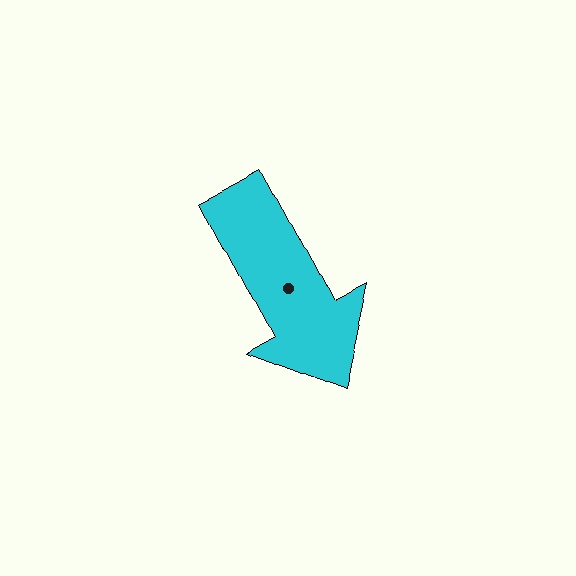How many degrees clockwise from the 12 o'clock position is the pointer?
Approximately 151 degrees.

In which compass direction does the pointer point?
Southeast.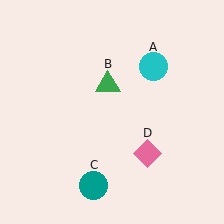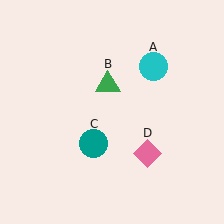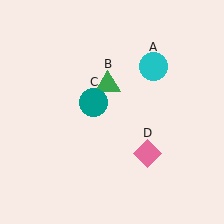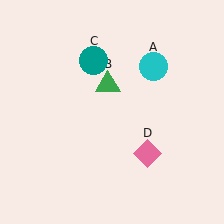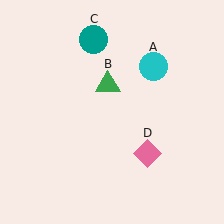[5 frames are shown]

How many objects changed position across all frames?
1 object changed position: teal circle (object C).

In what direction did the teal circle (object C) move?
The teal circle (object C) moved up.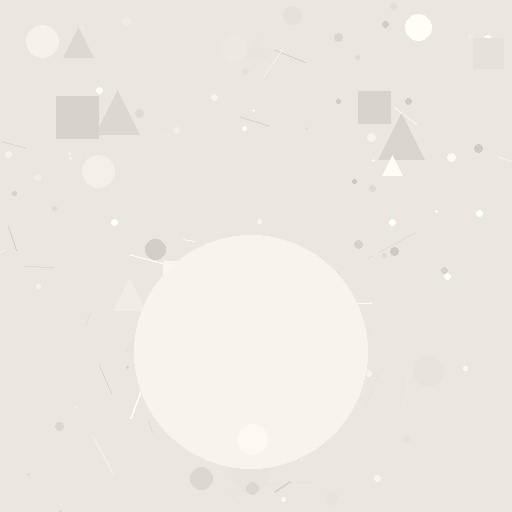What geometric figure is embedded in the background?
A circle is embedded in the background.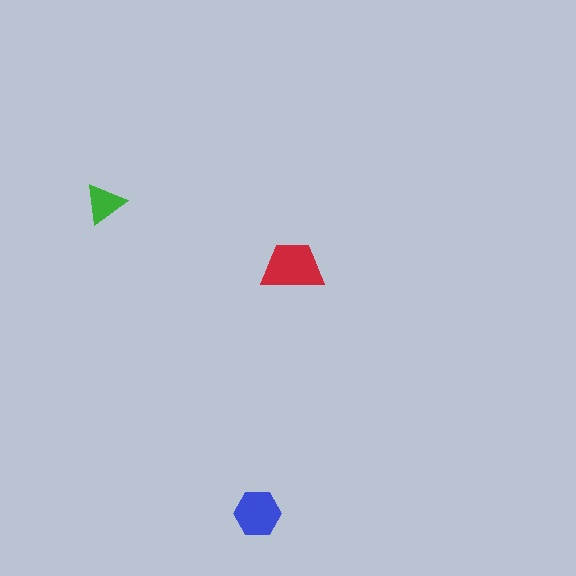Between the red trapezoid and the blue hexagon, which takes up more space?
The red trapezoid.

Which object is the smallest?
The green triangle.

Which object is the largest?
The red trapezoid.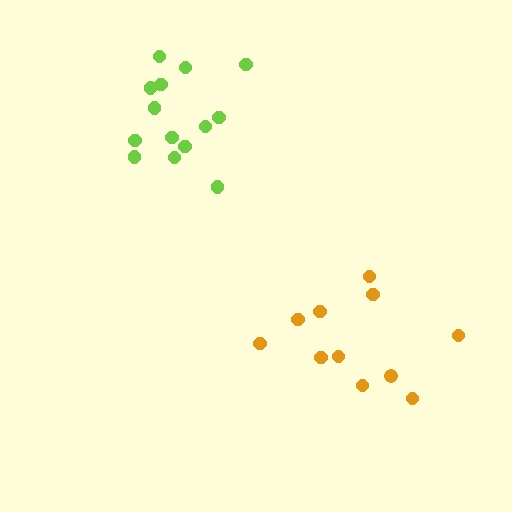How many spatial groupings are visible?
There are 2 spatial groupings.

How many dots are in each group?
Group 1: 14 dots, Group 2: 11 dots (25 total).